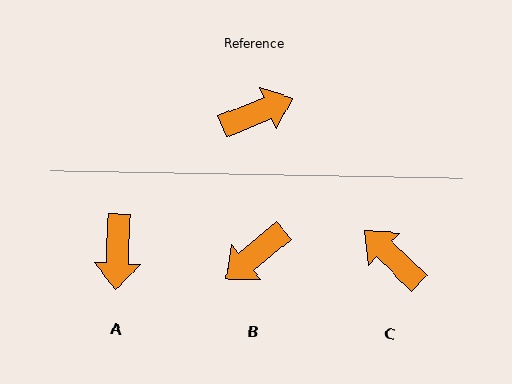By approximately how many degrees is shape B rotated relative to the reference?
Approximately 162 degrees clockwise.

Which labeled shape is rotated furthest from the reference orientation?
B, about 162 degrees away.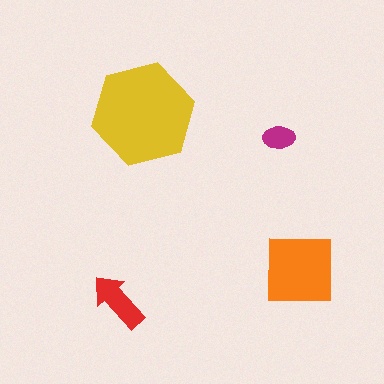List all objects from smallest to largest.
The magenta ellipse, the red arrow, the orange square, the yellow hexagon.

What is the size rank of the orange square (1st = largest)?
2nd.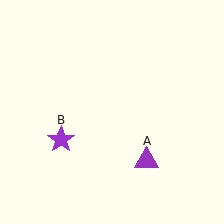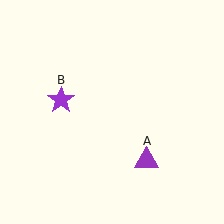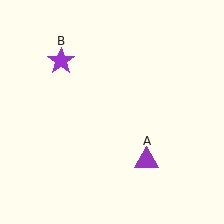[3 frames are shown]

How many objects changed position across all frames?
1 object changed position: purple star (object B).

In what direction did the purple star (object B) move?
The purple star (object B) moved up.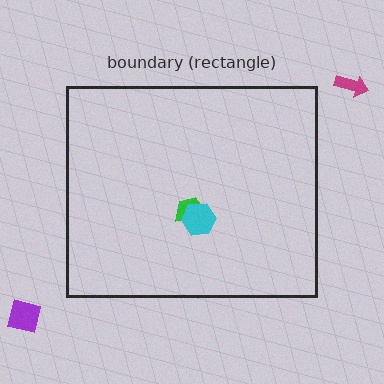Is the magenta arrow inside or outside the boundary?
Outside.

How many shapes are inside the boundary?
2 inside, 2 outside.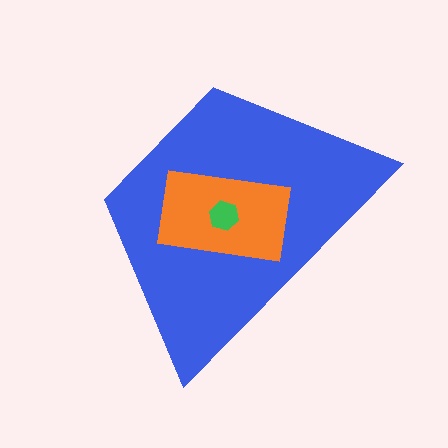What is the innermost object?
The green hexagon.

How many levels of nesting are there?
3.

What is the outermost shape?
The blue trapezoid.